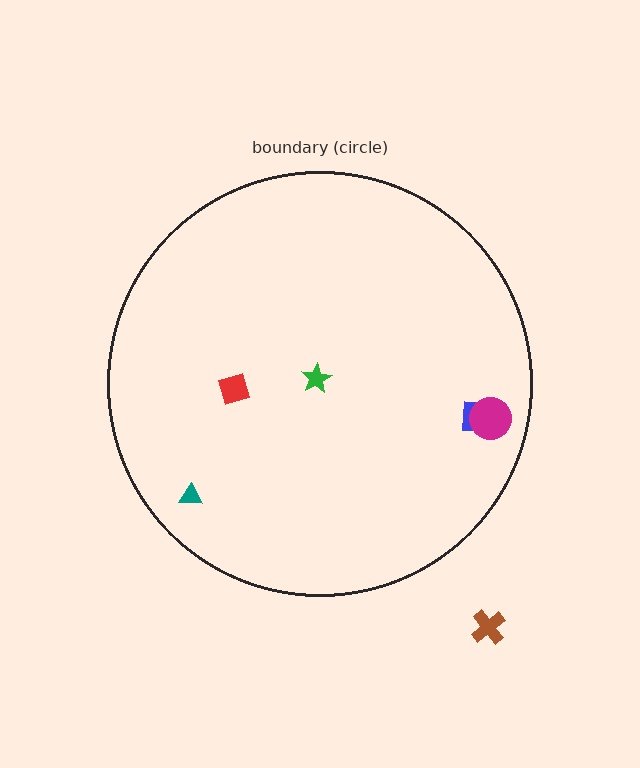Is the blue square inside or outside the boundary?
Inside.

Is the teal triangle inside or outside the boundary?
Inside.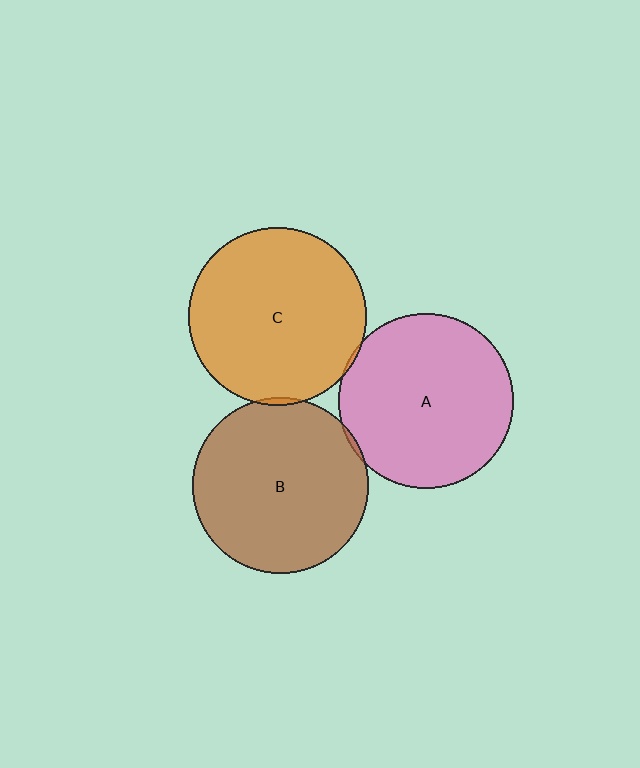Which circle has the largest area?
Circle C (orange).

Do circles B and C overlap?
Yes.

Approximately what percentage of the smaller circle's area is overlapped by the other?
Approximately 5%.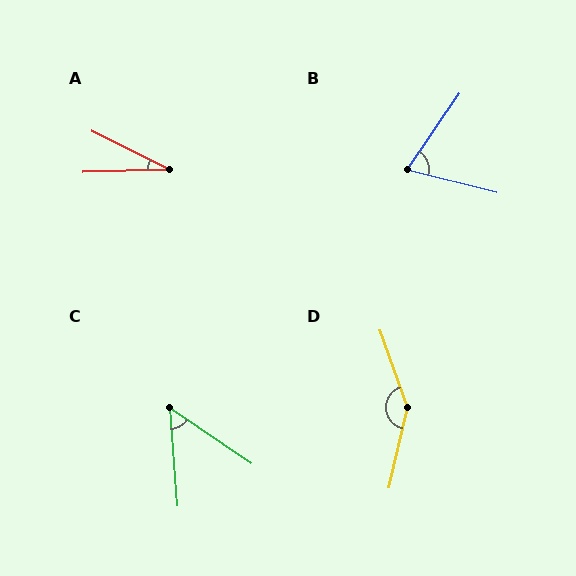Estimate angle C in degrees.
Approximately 51 degrees.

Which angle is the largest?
D, at approximately 147 degrees.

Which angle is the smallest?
A, at approximately 28 degrees.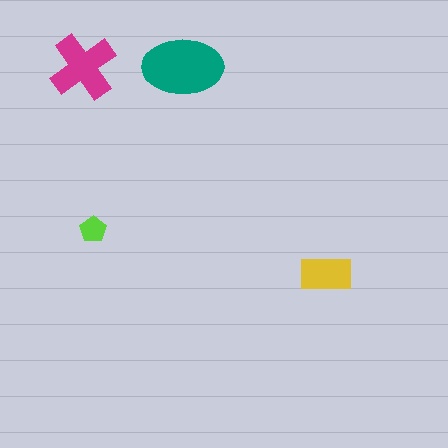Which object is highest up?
The magenta cross is topmost.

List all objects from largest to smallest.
The teal ellipse, the magenta cross, the yellow rectangle, the lime pentagon.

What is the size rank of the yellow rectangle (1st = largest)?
3rd.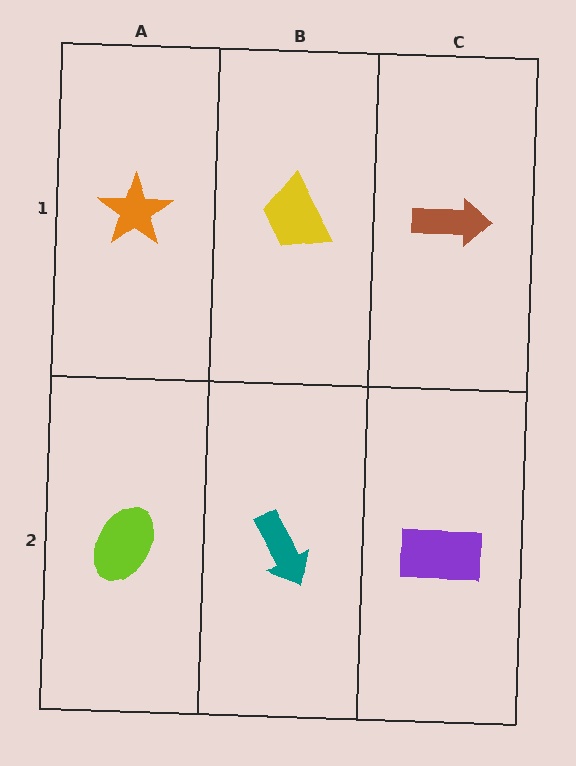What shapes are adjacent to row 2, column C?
A brown arrow (row 1, column C), a teal arrow (row 2, column B).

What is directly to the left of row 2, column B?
A lime ellipse.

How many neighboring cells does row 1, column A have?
2.